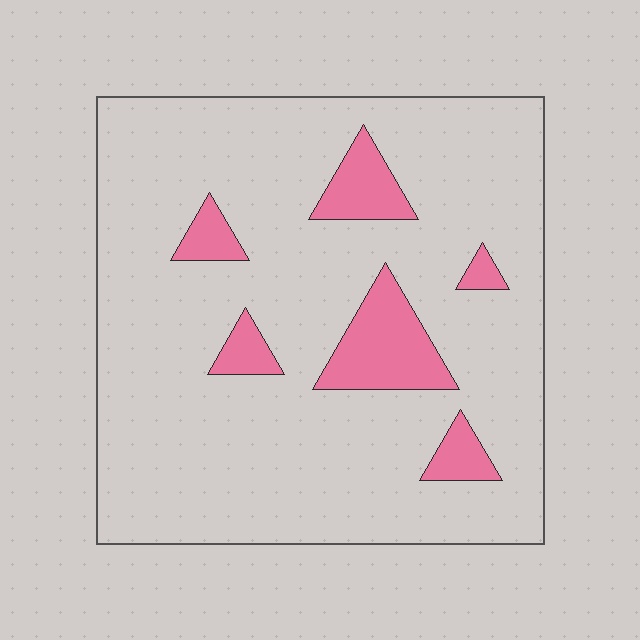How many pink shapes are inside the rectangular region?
6.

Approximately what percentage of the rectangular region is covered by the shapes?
Approximately 10%.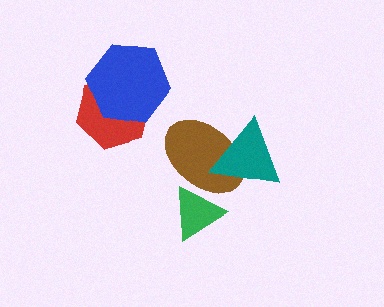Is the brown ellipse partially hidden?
Yes, it is partially covered by another shape.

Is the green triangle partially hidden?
No, no other shape covers it.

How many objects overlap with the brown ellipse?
2 objects overlap with the brown ellipse.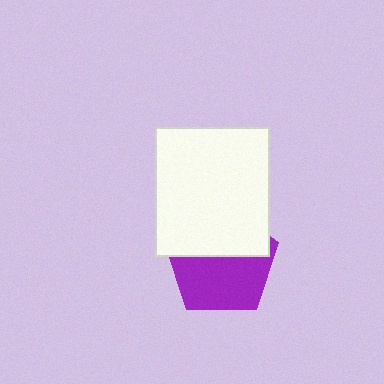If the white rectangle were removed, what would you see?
You would see the complete purple pentagon.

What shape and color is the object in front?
The object in front is a white rectangle.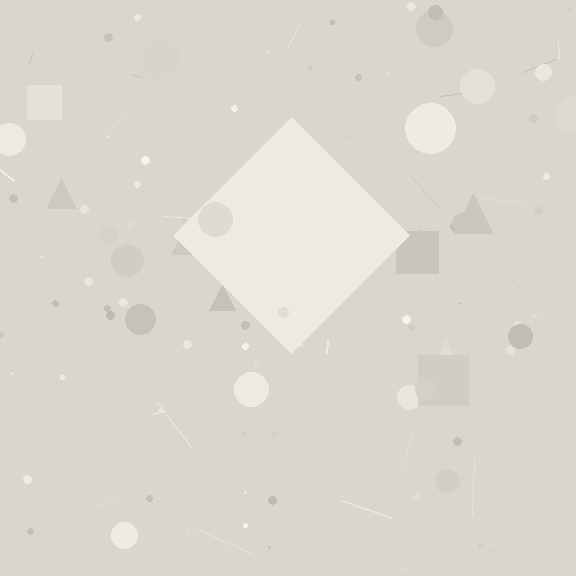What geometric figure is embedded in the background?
A diamond is embedded in the background.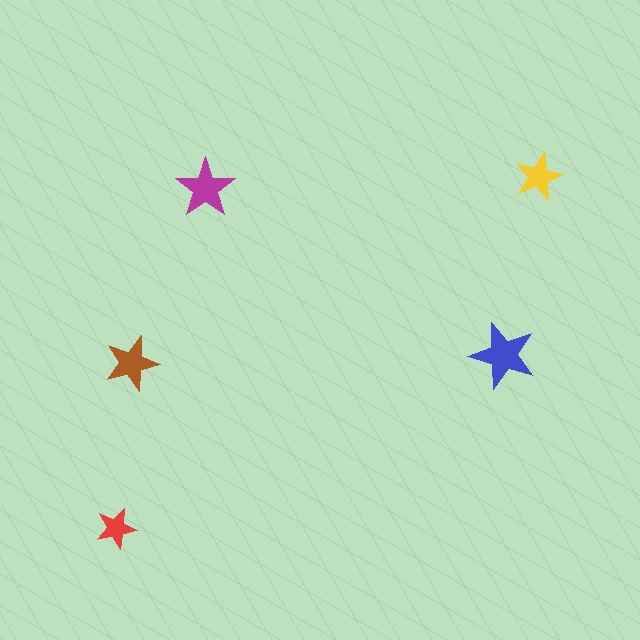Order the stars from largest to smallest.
the blue one, the magenta one, the brown one, the yellow one, the red one.